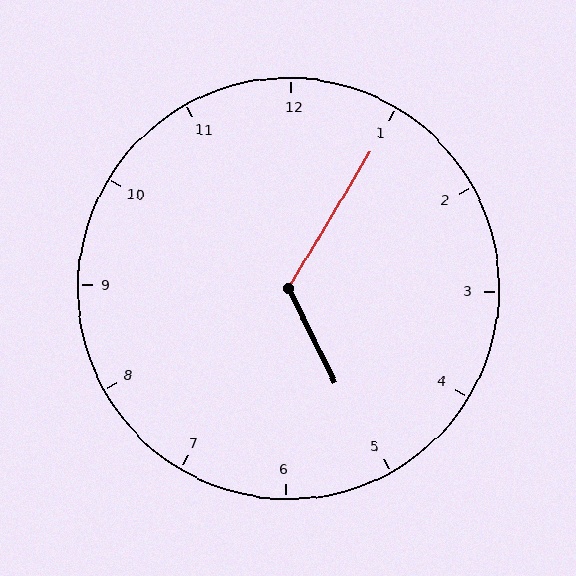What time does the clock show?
5:05.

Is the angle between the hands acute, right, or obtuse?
It is obtuse.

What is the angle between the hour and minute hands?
Approximately 122 degrees.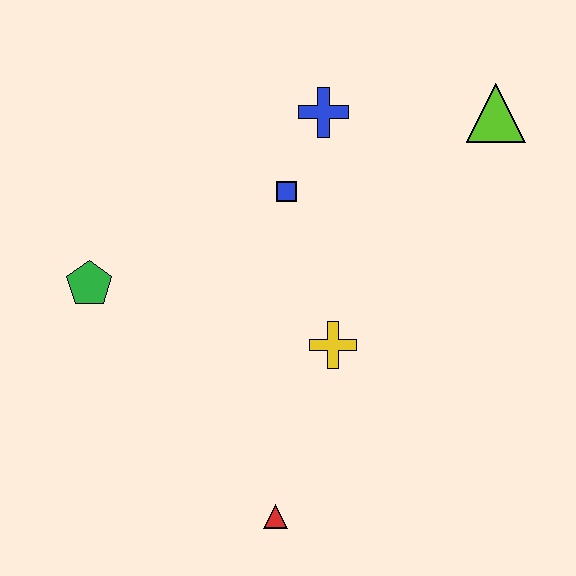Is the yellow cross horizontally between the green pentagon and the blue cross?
No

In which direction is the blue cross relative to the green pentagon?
The blue cross is to the right of the green pentagon.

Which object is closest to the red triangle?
The yellow cross is closest to the red triangle.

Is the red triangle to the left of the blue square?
Yes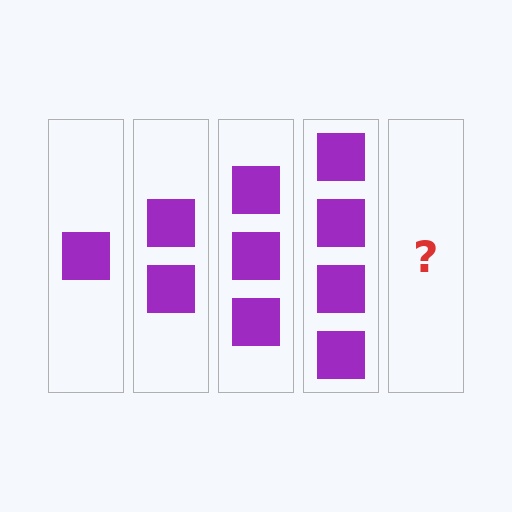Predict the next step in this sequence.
The next step is 5 squares.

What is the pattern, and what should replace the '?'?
The pattern is that each step adds one more square. The '?' should be 5 squares.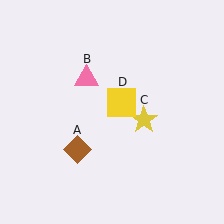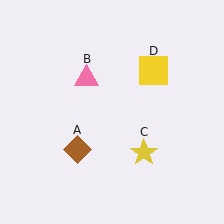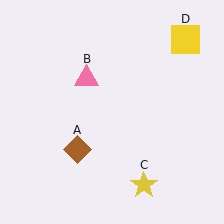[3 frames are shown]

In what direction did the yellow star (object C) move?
The yellow star (object C) moved down.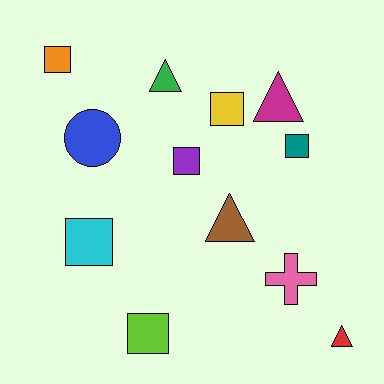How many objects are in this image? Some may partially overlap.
There are 12 objects.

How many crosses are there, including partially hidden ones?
There is 1 cross.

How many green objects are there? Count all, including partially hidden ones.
There is 1 green object.